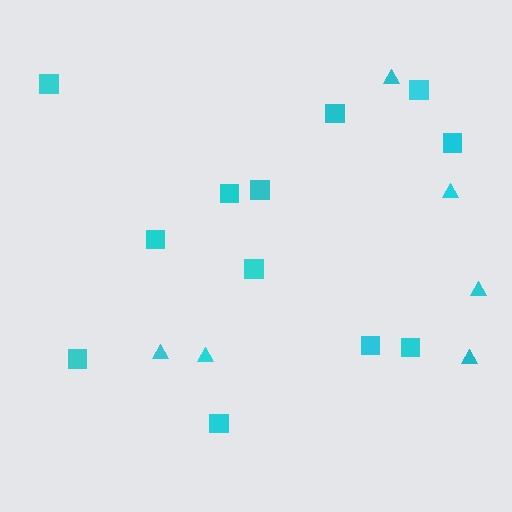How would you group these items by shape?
There are 2 groups: one group of triangles (6) and one group of squares (12).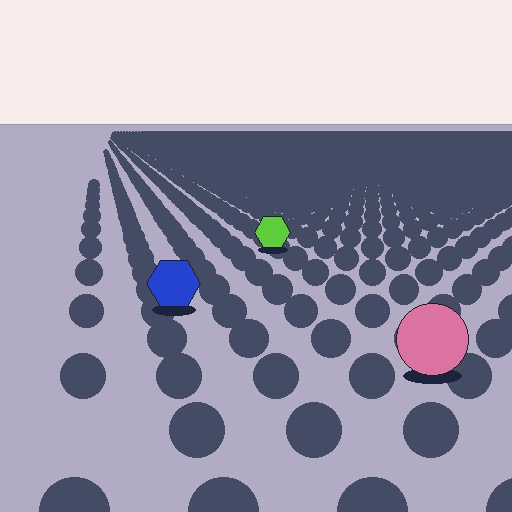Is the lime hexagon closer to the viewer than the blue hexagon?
No. The blue hexagon is closer — you can tell from the texture gradient: the ground texture is coarser near it.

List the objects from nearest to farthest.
From nearest to farthest: the pink circle, the blue hexagon, the lime hexagon.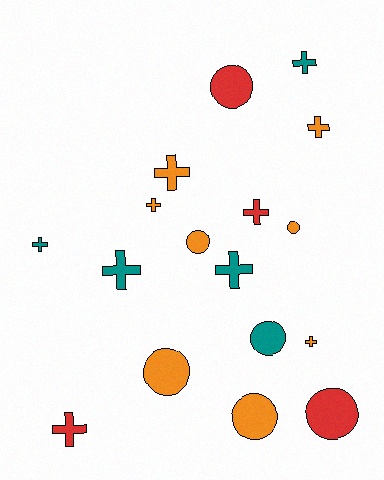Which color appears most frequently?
Orange, with 8 objects.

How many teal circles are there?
There is 1 teal circle.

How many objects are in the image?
There are 17 objects.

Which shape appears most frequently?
Cross, with 10 objects.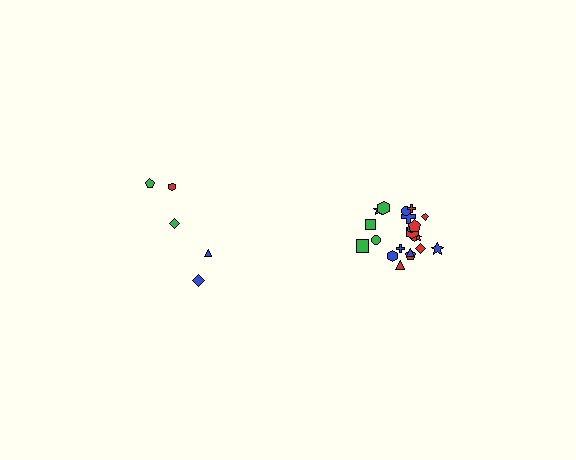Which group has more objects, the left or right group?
The right group.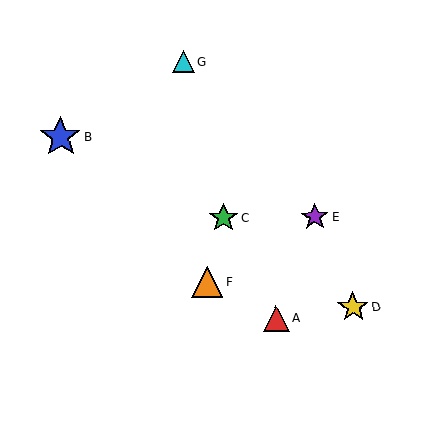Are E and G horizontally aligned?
No, E is at y≈217 and G is at y≈62.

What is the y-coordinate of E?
Object E is at y≈217.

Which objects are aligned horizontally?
Objects C, E are aligned horizontally.